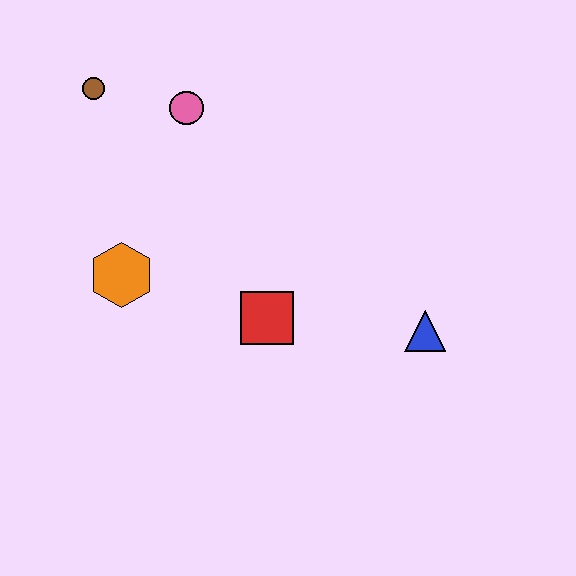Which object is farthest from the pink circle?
The blue triangle is farthest from the pink circle.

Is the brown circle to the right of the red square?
No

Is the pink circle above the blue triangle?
Yes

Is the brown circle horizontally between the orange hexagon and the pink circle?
No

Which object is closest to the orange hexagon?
The red square is closest to the orange hexagon.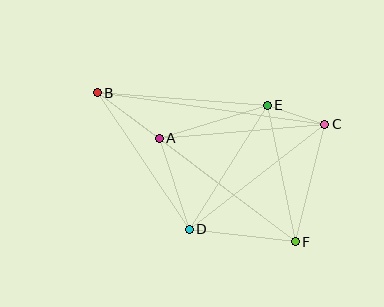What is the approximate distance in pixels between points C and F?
The distance between C and F is approximately 121 pixels.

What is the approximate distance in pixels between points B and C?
The distance between B and C is approximately 229 pixels.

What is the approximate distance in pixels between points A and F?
The distance between A and F is approximately 171 pixels.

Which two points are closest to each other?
Points C and E are closest to each other.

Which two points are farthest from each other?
Points B and F are farthest from each other.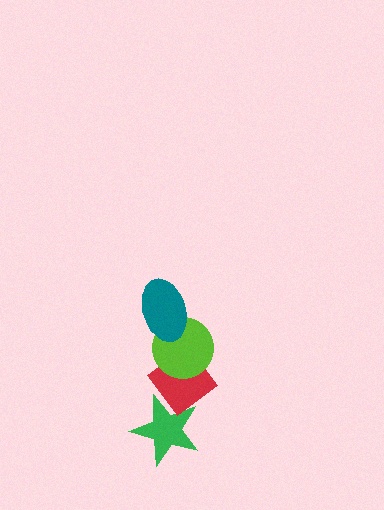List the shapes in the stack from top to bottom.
From top to bottom: the teal ellipse, the lime circle, the red diamond, the green star.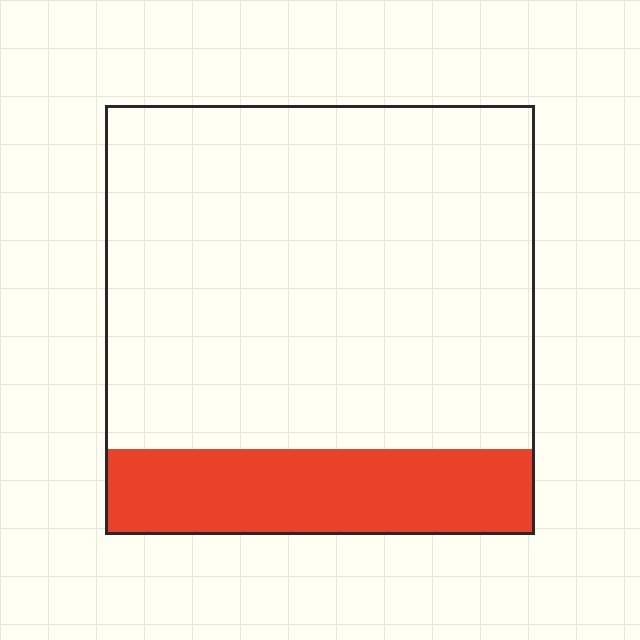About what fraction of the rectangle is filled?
About one fifth (1/5).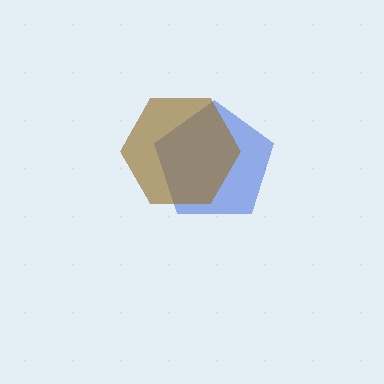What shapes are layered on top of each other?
The layered shapes are: a blue pentagon, a brown hexagon.